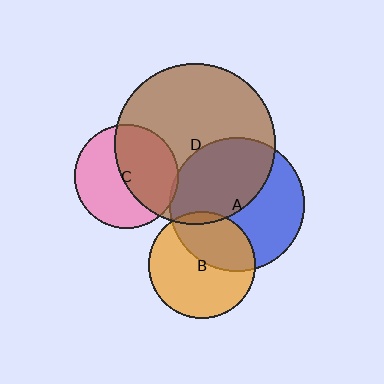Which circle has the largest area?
Circle D (brown).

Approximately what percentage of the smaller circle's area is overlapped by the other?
Approximately 5%.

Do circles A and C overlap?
Yes.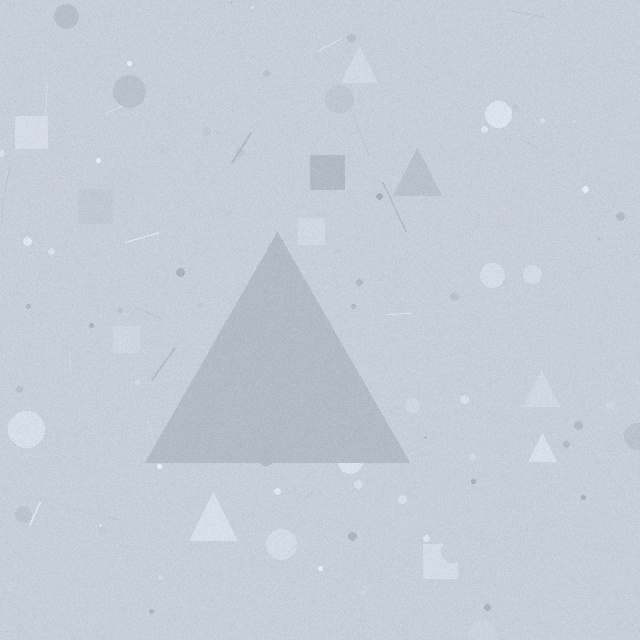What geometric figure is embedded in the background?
A triangle is embedded in the background.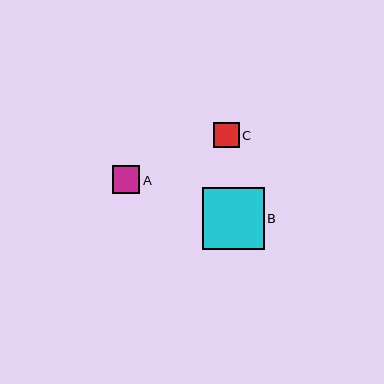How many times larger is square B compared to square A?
Square B is approximately 2.2 times the size of square A.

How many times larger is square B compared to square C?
Square B is approximately 2.4 times the size of square C.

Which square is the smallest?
Square C is the smallest with a size of approximately 25 pixels.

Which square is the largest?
Square B is the largest with a size of approximately 62 pixels.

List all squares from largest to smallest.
From largest to smallest: B, A, C.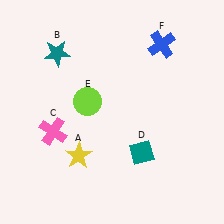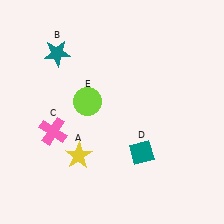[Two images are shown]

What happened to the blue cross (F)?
The blue cross (F) was removed in Image 2. It was in the top-right area of Image 1.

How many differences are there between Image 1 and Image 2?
There is 1 difference between the two images.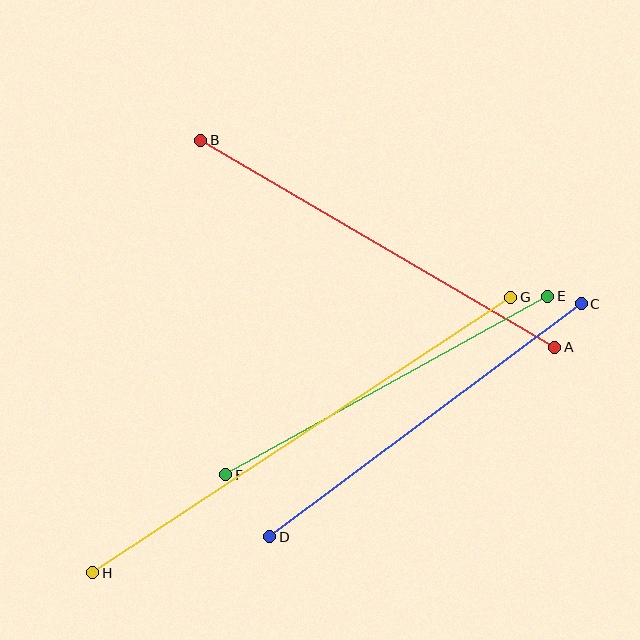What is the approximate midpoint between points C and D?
The midpoint is at approximately (425, 420) pixels.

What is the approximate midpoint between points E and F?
The midpoint is at approximately (387, 385) pixels.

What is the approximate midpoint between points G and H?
The midpoint is at approximately (302, 435) pixels.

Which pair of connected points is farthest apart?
Points G and H are farthest apart.